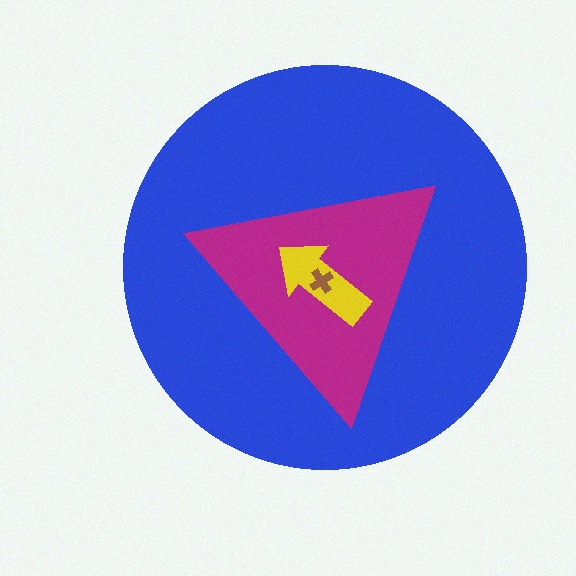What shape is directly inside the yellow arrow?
The brown cross.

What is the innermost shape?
The brown cross.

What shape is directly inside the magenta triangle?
The yellow arrow.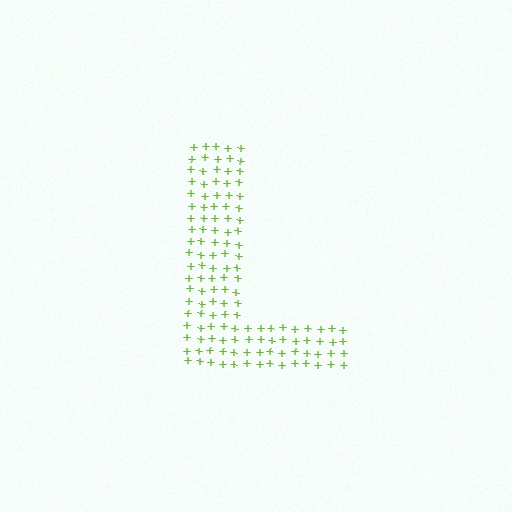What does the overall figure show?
The overall figure shows the letter L.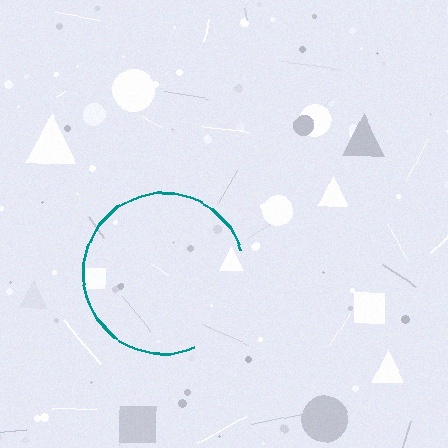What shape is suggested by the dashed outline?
The dashed outline suggests a circle.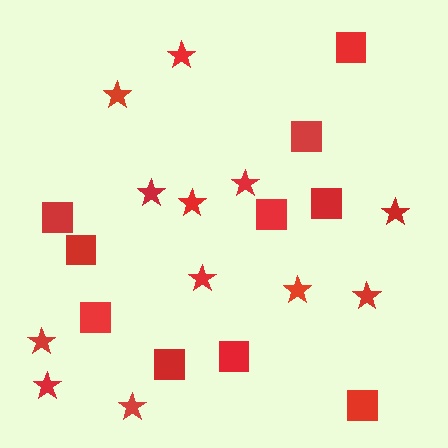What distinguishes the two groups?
There are 2 groups: one group of squares (10) and one group of stars (12).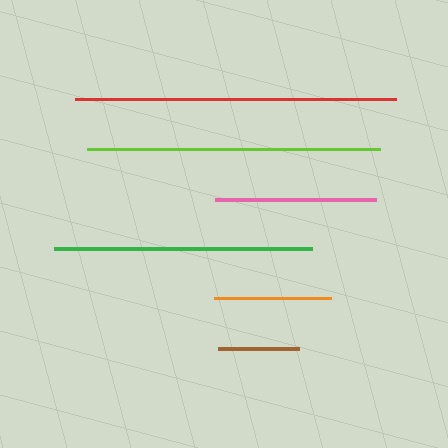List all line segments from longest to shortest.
From longest to shortest: red, lime, green, pink, orange, brown.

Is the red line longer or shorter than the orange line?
The red line is longer than the orange line.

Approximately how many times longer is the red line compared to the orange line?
The red line is approximately 2.7 times the length of the orange line.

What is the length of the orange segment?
The orange segment is approximately 117 pixels long.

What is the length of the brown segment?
The brown segment is approximately 81 pixels long.